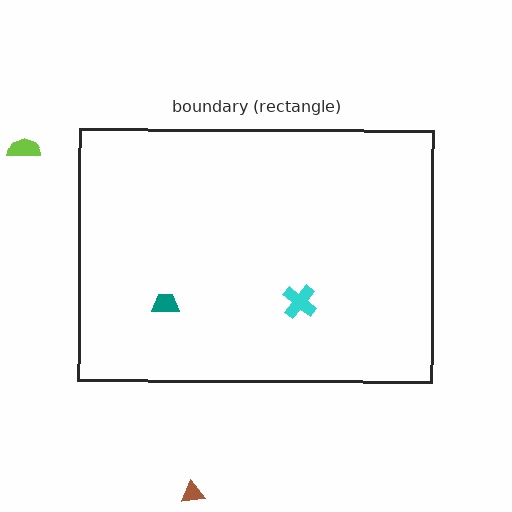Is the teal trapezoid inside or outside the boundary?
Inside.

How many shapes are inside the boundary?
2 inside, 2 outside.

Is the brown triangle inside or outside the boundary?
Outside.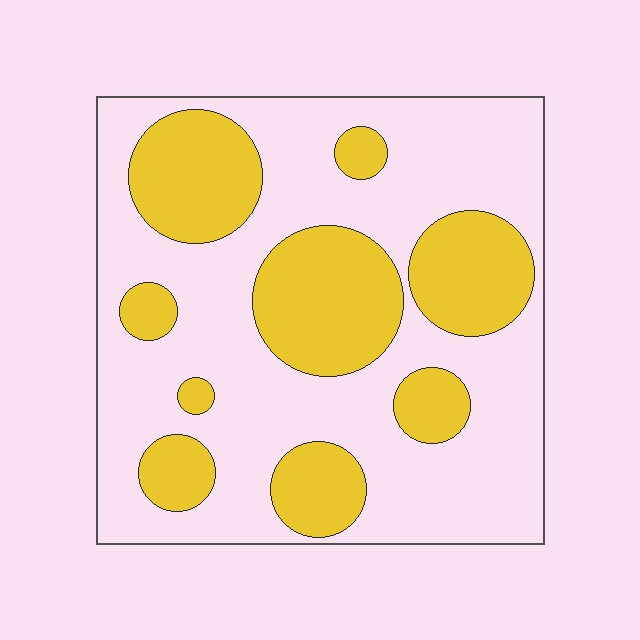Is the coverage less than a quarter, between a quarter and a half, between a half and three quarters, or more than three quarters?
Between a quarter and a half.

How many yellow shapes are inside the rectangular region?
9.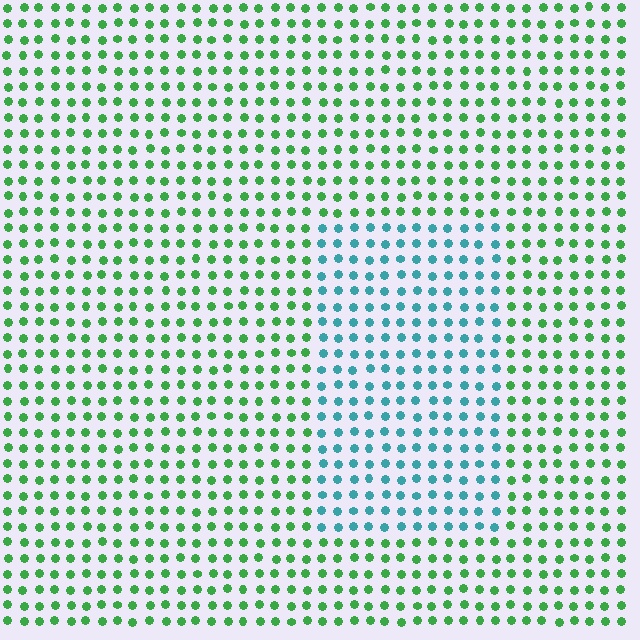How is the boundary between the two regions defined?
The boundary is defined purely by a slight shift in hue (about 57 degrees). Spacing, size, and orientation are identical on both sides.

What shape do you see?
I see a rectangle.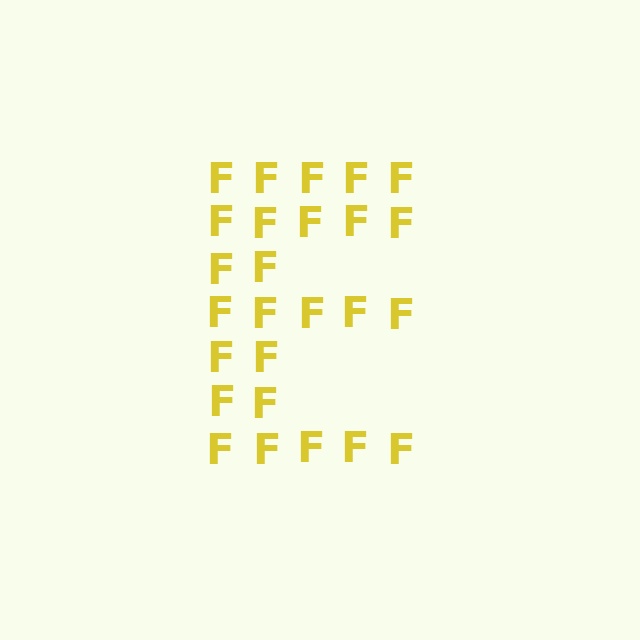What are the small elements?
The small elements are letter F's.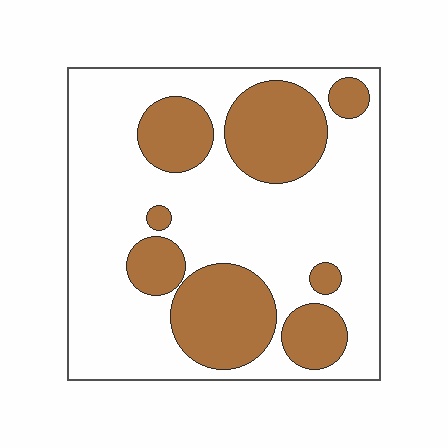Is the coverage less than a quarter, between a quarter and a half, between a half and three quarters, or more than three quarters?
Between a quarter and a half.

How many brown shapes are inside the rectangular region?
8.